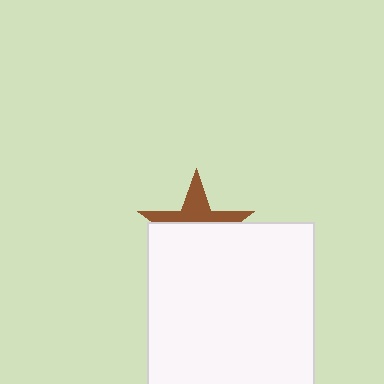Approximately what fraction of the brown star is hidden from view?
Roughly 61% of the brown star is hidden behind the white square.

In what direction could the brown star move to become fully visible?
The brown star could move up. That would shift it out from behind the white square entirely.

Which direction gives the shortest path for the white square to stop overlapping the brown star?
Moving down gives the shortest separation.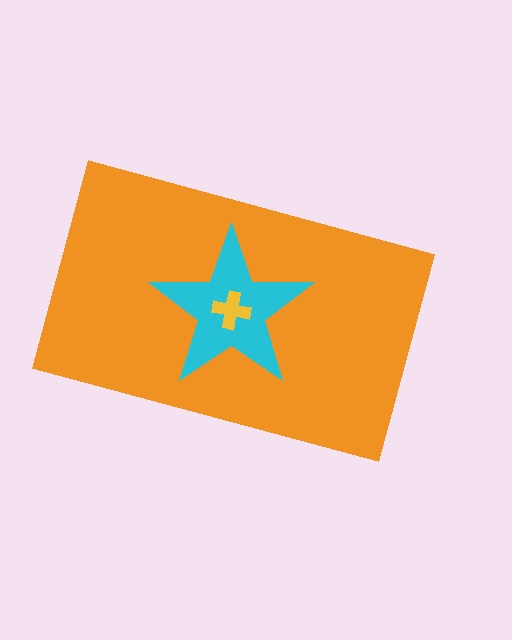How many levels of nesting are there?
3.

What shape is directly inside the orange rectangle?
The cyan star.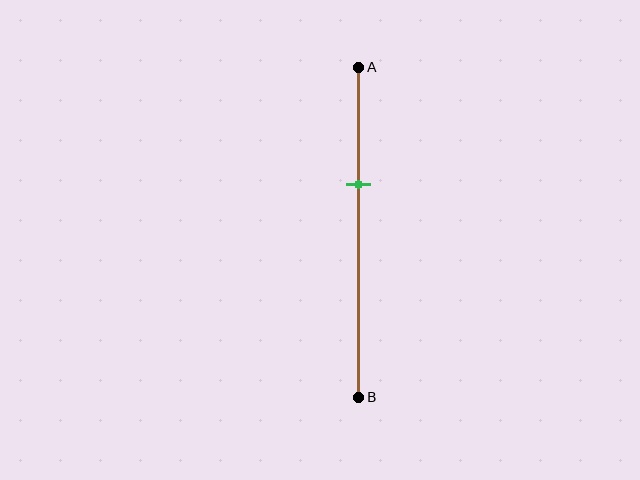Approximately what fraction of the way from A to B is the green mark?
The green mark is approximately 35% of the way from A to B.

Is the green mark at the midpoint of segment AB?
No, the mark is at about 35% from A, not at the 50% midpoint.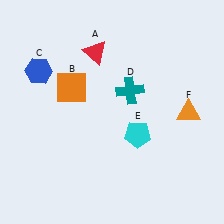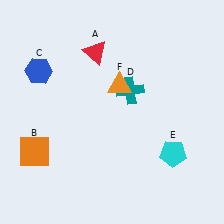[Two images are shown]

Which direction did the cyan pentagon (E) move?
The cyan pentagon (E) moved right.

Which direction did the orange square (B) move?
The orange square (B) moved down.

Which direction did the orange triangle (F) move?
The orange triangle (F) moved left.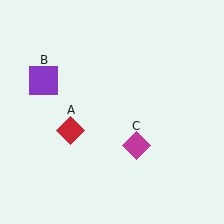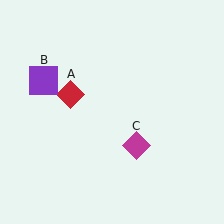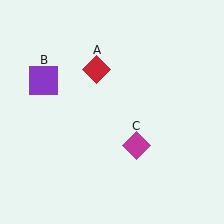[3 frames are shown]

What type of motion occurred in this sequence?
The red diamond (object A) rotated clockwise around the center of the scene.